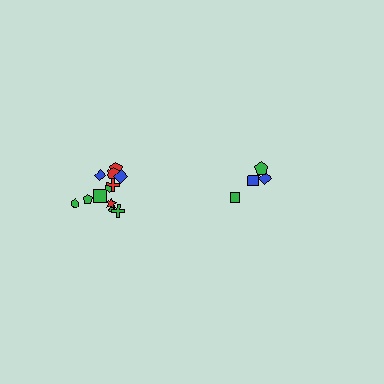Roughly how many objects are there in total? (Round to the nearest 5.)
Roughly 15 objects in total.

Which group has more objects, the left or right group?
The left group.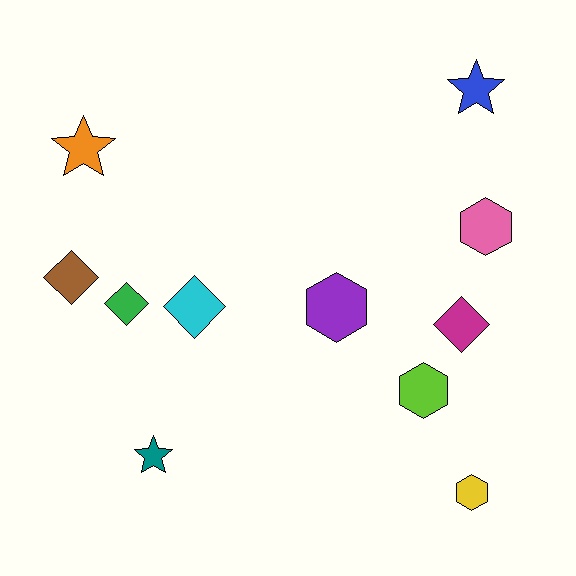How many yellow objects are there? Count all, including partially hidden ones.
There is 1 yellow object.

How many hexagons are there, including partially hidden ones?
There are 4 hexagons.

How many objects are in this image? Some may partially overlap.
There are 11 objects.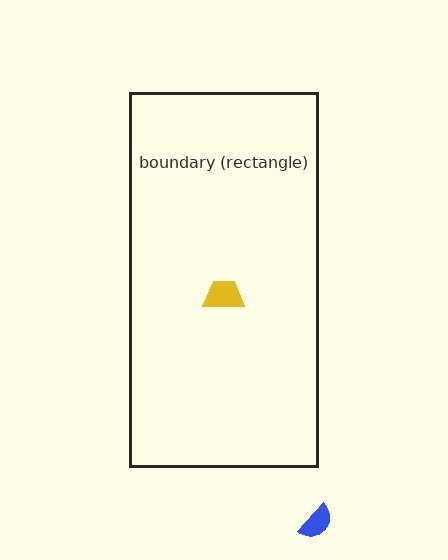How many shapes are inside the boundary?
1 inside, 1 outside.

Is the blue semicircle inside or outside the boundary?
Outside.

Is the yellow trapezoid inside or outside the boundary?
Inside.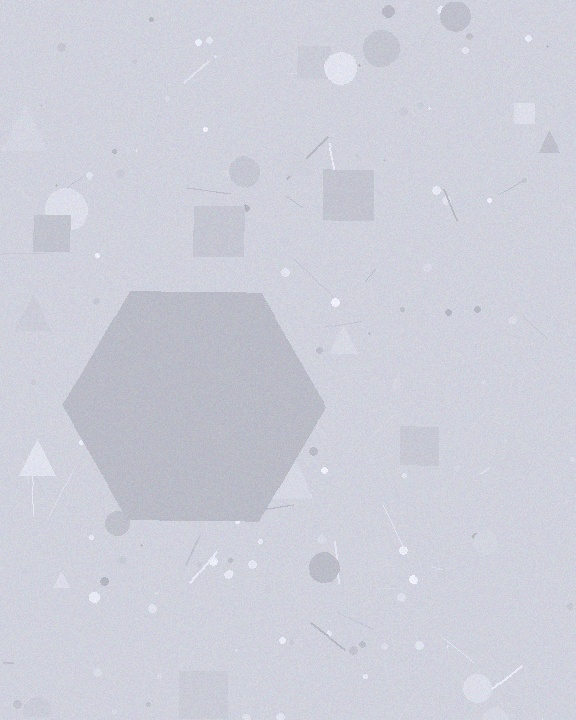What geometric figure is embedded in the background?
A hexagon is embedded in the background.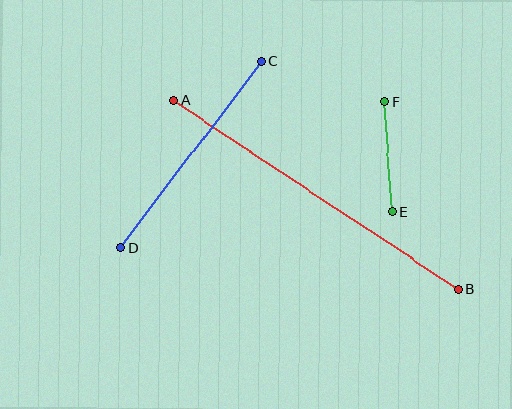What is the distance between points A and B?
The distance is approximately 342 pixels.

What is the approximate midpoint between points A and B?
The midpoint is at approximately (316, 195) pixels.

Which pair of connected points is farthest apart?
Points A and B are farthest apart.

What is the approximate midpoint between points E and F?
The midpoint is at approximately (388, 157) pixels.